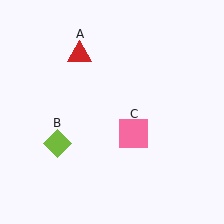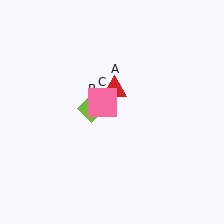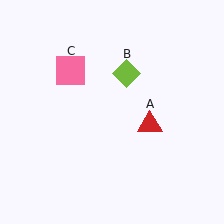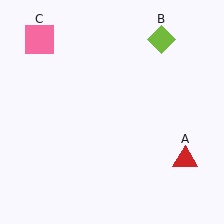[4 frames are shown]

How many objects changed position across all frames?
3 objects changed position: red triangle (object A), lime diamond (object B), pink square (object C).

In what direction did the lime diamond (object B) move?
The lime diamond (object B) moved up and to the right.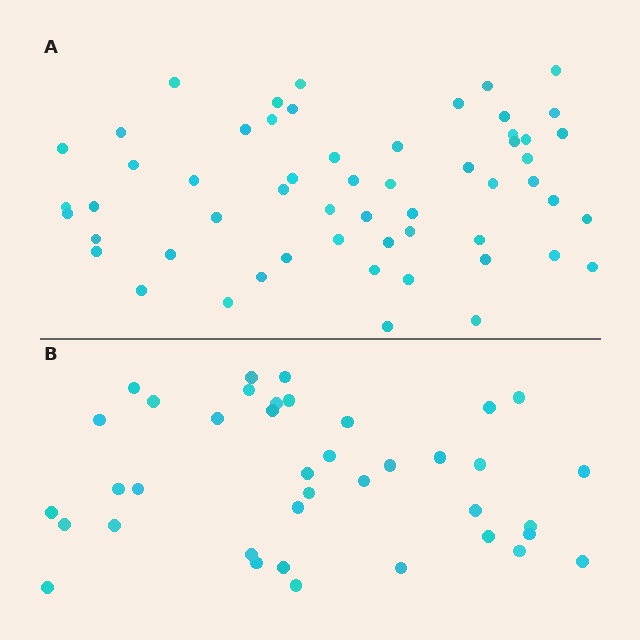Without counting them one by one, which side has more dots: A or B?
Region A (the top region) has more dots.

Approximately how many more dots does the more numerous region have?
Region A has approximately 15 more dots than region B.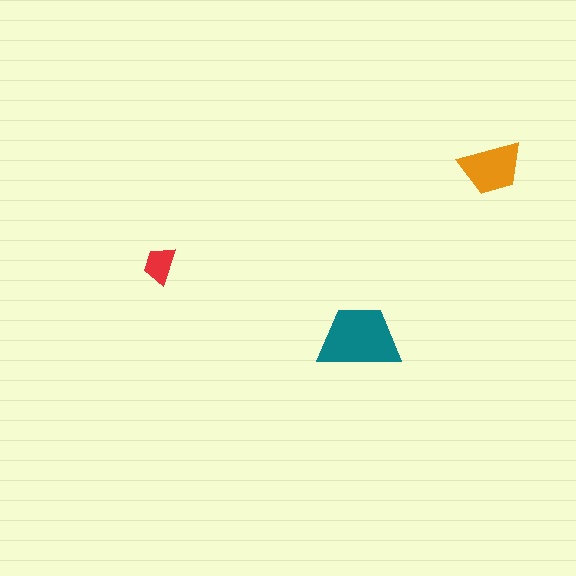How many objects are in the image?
There are 3 objects in the image.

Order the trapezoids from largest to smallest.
the teal one, the orange one, the red one.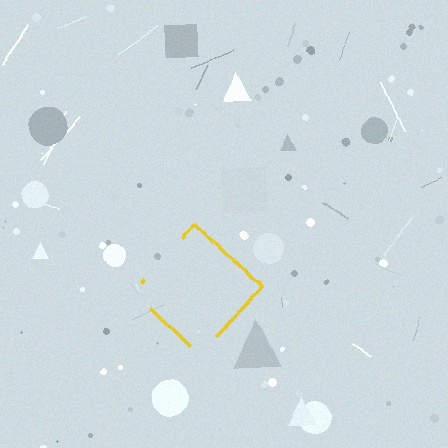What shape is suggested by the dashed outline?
The dashed outline suggests a diamond.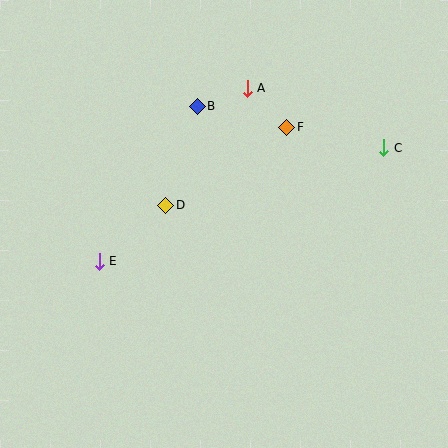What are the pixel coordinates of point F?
Point F is at (287, 127).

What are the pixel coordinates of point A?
Point A is at (247, 88).